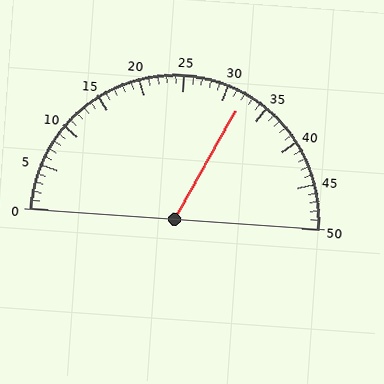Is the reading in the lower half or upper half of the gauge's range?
The reading is in the upper half of the range (0 to 50).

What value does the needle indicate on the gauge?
The needle indicates approximately 32.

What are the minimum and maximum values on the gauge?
The gauge ranges from 0 to 50.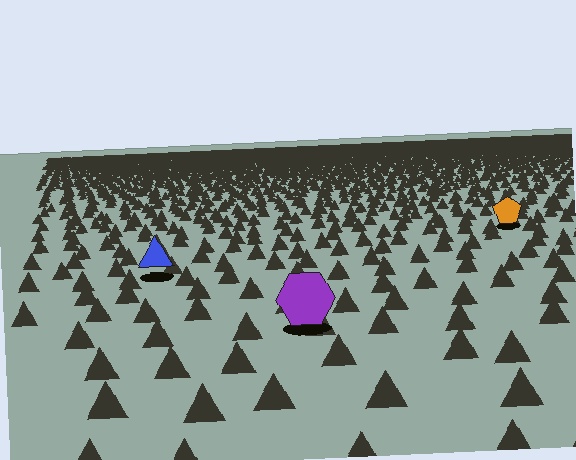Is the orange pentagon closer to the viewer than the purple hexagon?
No. The purple hexagon is closer — you can tell from the texture gradient: the ground texture is coarser near it.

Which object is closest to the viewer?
The purple hexagon is closest. The texture marks near it are larger and more spread out.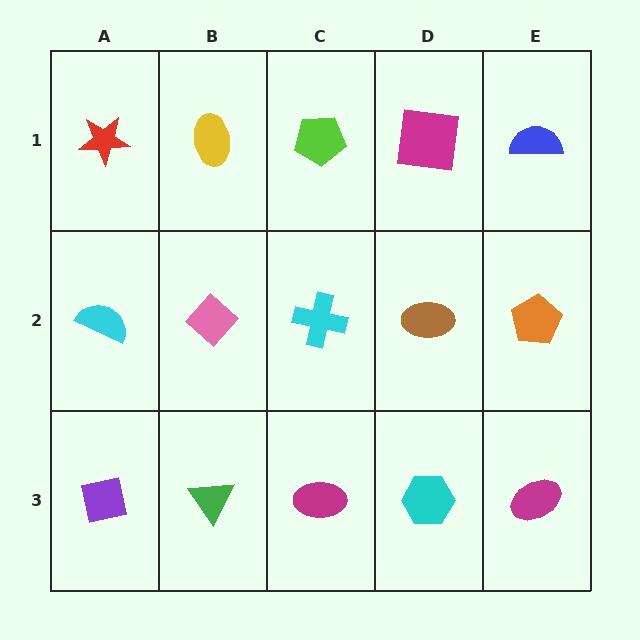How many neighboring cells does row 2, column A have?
3.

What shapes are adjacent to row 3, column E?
An orange pentagon (row 2, column E), a cyan hexagon (row 3, column D).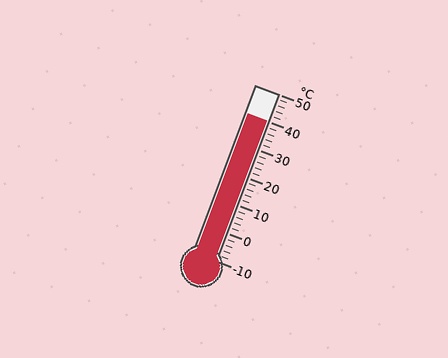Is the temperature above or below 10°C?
The temperature is above 10°C.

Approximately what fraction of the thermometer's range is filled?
The thermometer is filled to approximately 85% of its range.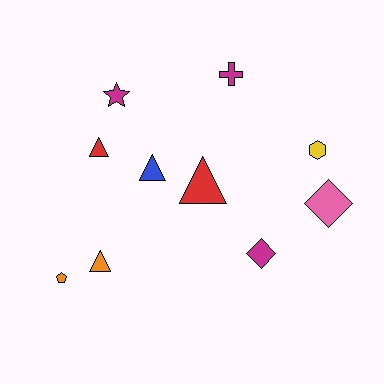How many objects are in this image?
There are 10 objects.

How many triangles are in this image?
There are 4 triangles.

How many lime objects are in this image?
There are no lime objects.